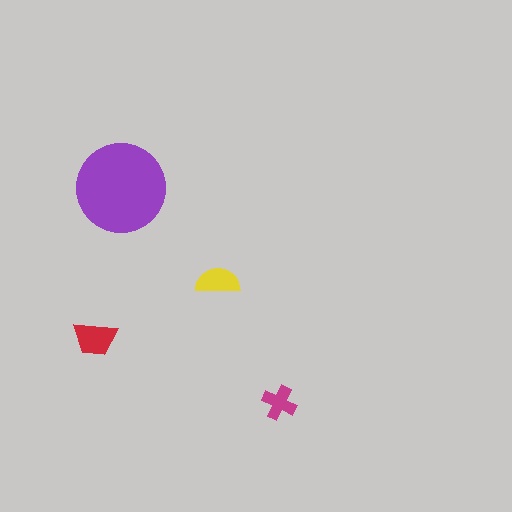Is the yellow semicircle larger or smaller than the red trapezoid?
Smaller.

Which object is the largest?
The purple circle.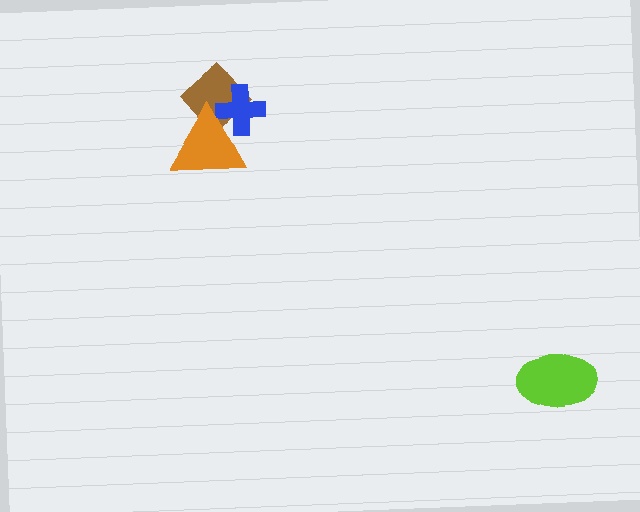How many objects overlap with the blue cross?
2 objects overlap with the blue cross.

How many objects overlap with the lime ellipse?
0 objects overlap with the lime ellipse.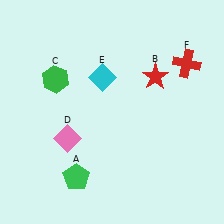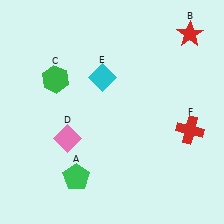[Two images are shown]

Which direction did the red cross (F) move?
The red cross (F) moved down.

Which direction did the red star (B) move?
The red star (B) moved up.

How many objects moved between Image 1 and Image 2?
2 objects moved between the two images.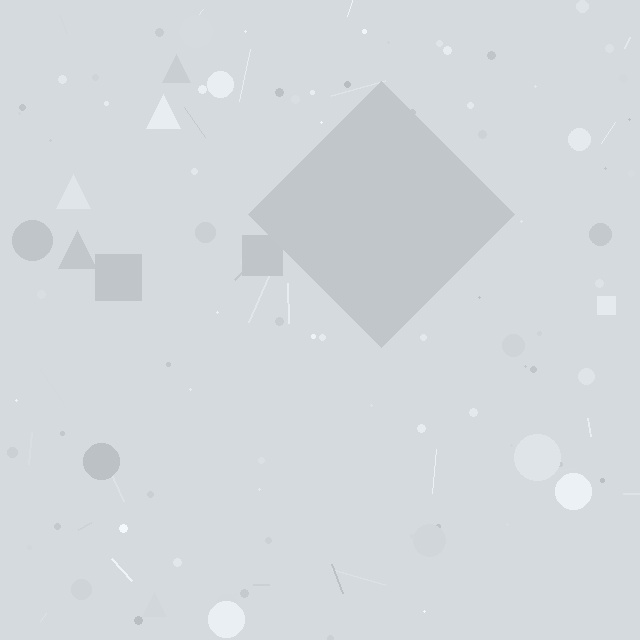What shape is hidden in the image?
A diamond is hidden in the image.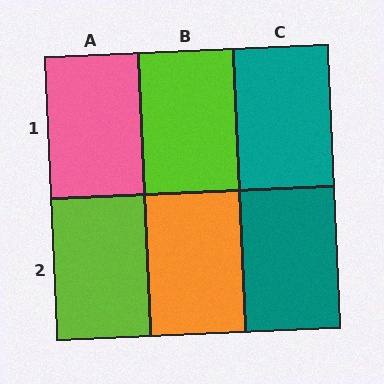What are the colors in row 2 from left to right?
Lime, orange, teal.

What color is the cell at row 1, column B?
Lime.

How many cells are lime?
2 cells are lime.